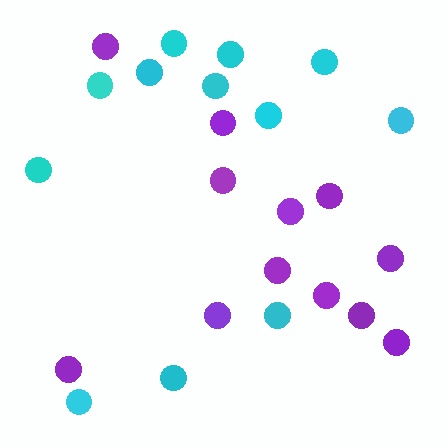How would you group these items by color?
There are 2 groups: one group of purple circles (12) and one group of cyan circles (12).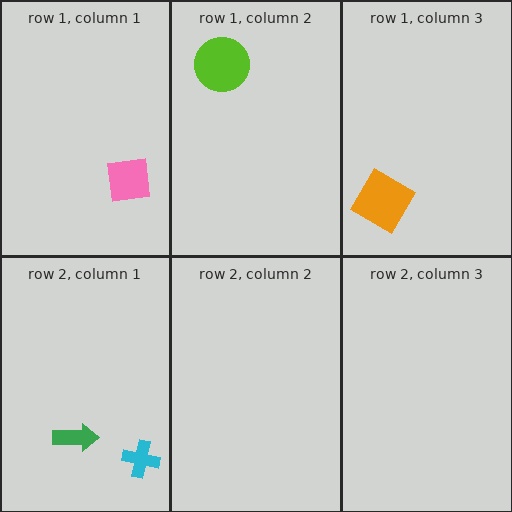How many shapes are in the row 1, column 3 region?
1.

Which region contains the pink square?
The row 1, column 1 region.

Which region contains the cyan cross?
The row 2, column 1 region.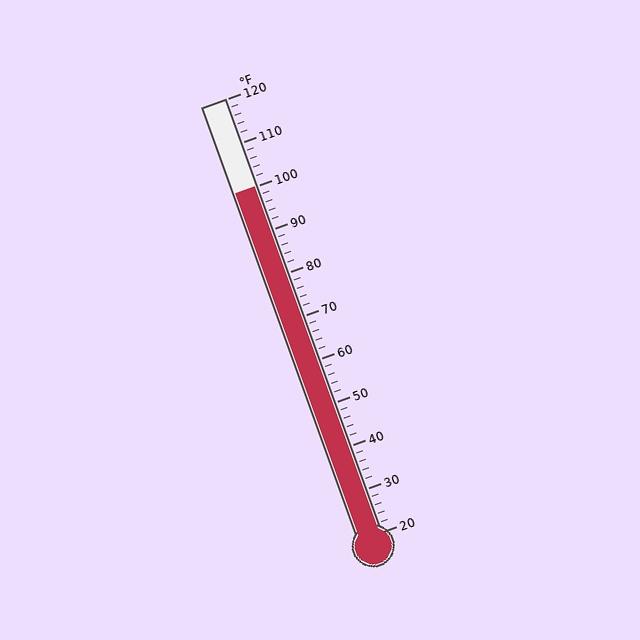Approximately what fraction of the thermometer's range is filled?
The thermometer is filled to approximately 80% of its range.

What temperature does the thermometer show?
The thermometer shows approximately 100°F.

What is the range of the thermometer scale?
The thermometer scale ranges from 20°F to 120°F.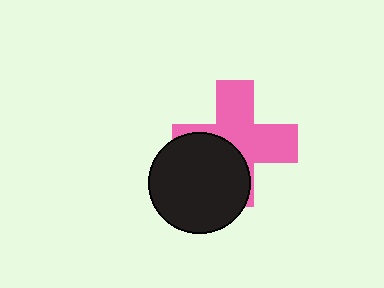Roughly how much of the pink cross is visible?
About half of it is visible (roughly 59%).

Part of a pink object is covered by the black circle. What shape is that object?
It is a cross.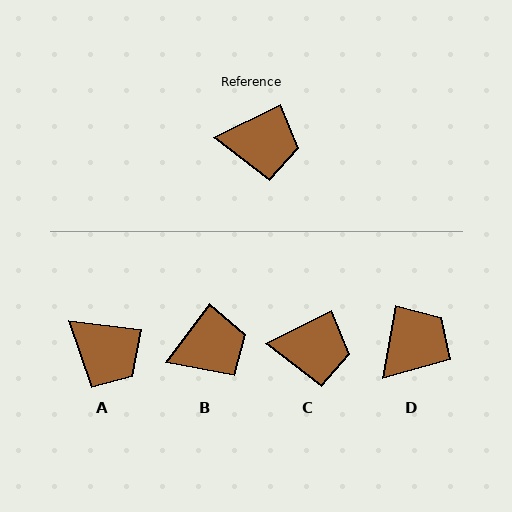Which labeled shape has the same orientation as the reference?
C.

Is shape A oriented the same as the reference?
No, it is off by about 34 degrees.